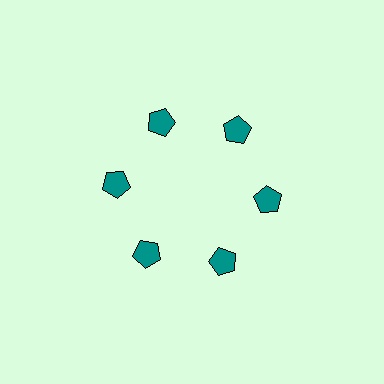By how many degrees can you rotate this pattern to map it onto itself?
The pattern maps onto itself every 60 degrees of rotation.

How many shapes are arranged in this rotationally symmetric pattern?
There are 6 shapes, arranged in 6 groups of 1.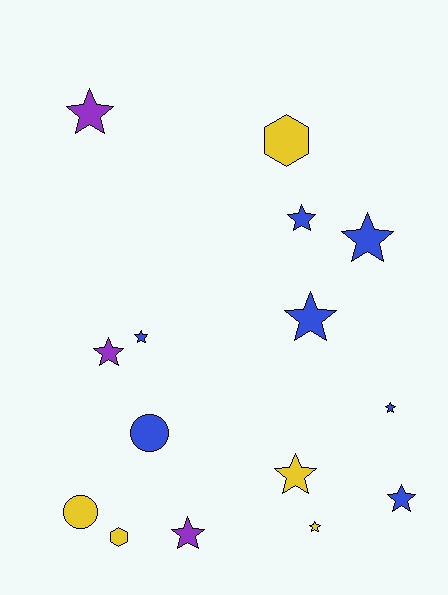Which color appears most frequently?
Blue, with 7 objects.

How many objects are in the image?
There are 15 objects.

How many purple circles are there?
There are no purple circles.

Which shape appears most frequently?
Star, with 11 objects.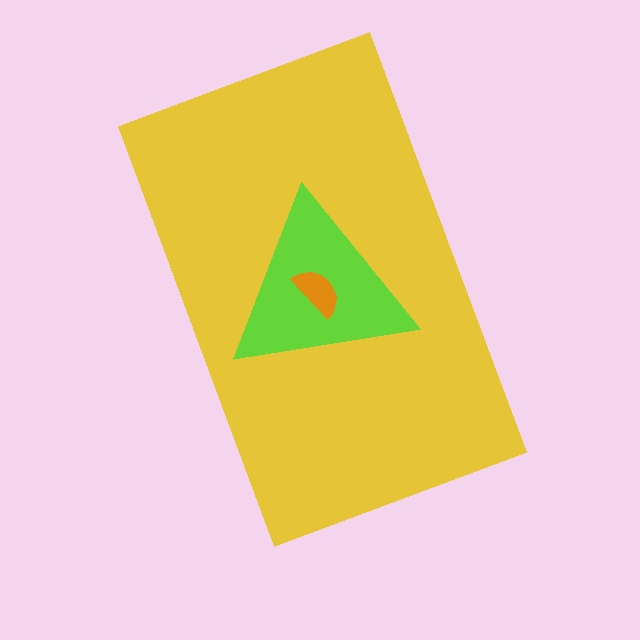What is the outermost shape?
The yellow rectangle.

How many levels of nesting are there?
3.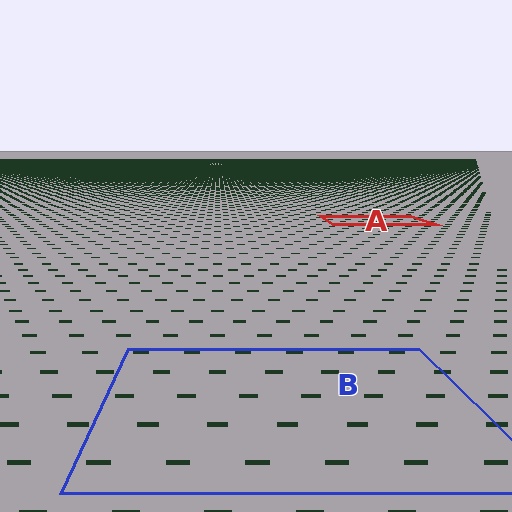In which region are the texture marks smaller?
The texture marks are smaller in region A, because it is farther away.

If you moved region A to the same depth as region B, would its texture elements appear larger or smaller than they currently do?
They would appear larger. At a closer depth, the same texture elements are projected at a bigger on-screen size.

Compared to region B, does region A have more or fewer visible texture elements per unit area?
Region A has more texture elements per unit area — they are packed more densely because it is farther away.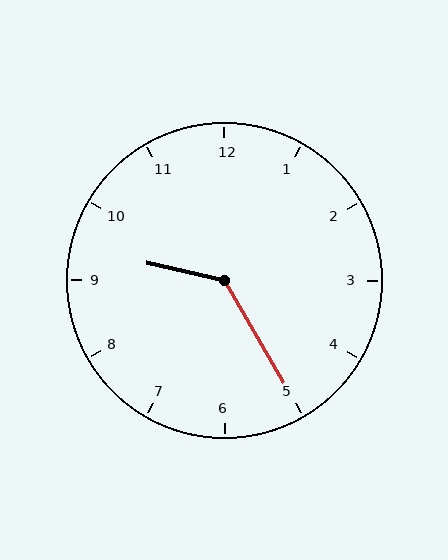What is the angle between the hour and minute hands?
Approximately 132 degrees.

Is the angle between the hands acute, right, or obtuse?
It is obtuse.